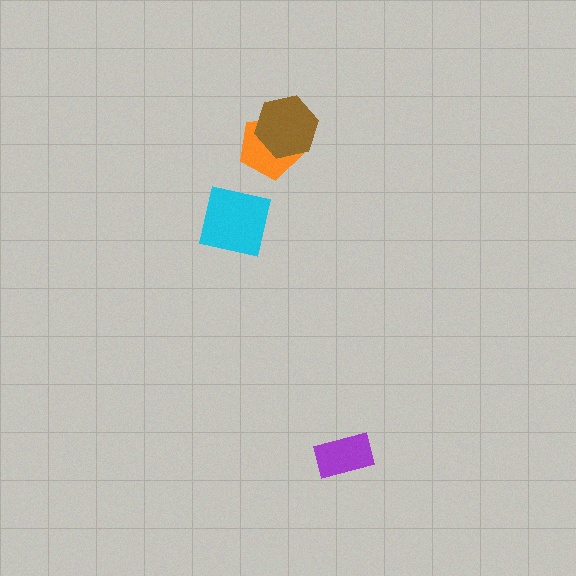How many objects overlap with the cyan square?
0 objects overlap with the cyan square.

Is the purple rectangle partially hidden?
No, no other shape covers it.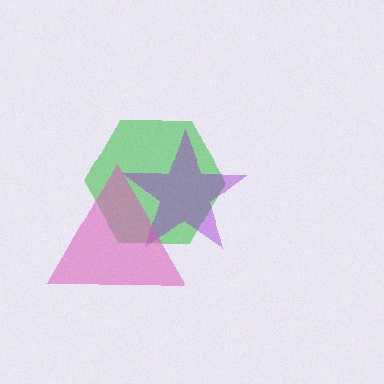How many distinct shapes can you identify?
There are 3 distinct shapes: a green hexagon, a purple star, a pink triangle.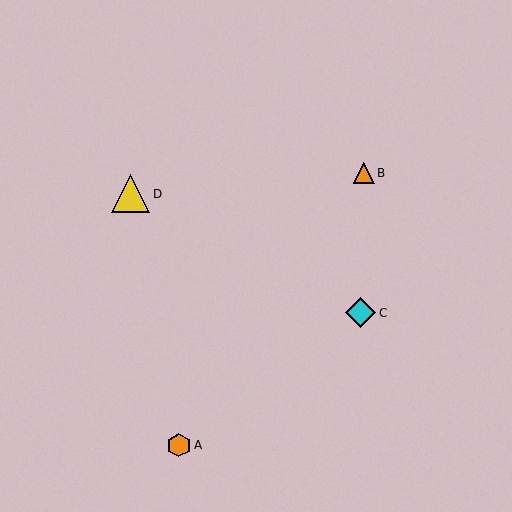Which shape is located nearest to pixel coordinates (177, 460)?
The orange hexagon (labeled A) at (179, 445) is nearest to that location.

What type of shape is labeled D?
Shape D is a yellow triangle.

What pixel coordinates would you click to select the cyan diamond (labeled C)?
Click at (361, 313) to select the cyan diamond C.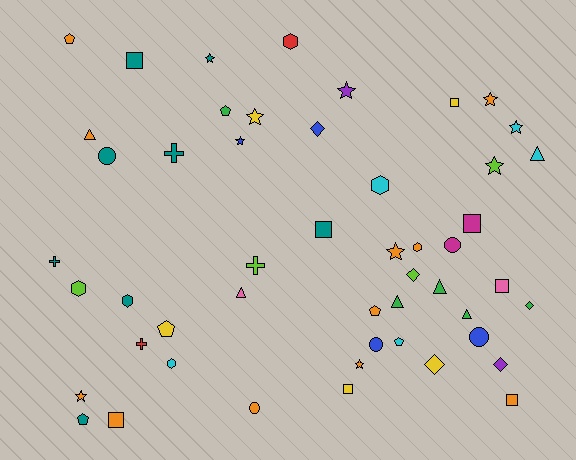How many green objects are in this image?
There are 5 green objects.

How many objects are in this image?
There are 50 objects.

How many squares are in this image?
There are 8 squares.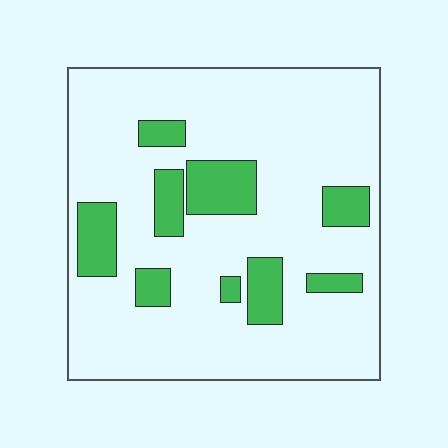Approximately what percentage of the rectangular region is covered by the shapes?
Approximately 20%.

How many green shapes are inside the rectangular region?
9.